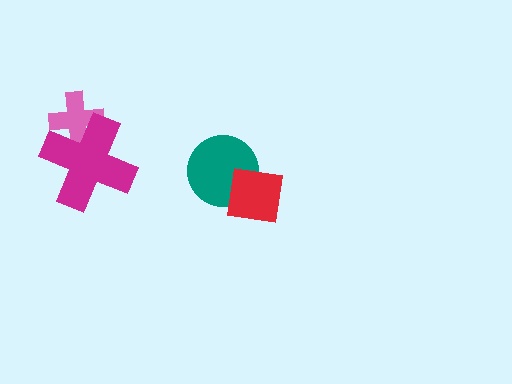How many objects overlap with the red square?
1 object overlaps with the red square.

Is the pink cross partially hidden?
Yes, it is partially covered by another shape.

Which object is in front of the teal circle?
The red square is in front of the teal circle.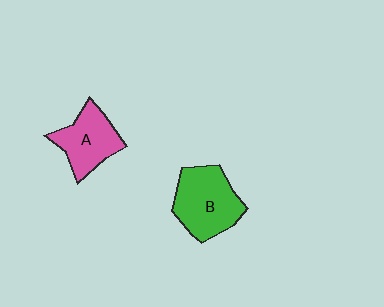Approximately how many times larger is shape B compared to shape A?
Approximately 1.3 times.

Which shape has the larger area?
Shape B (green).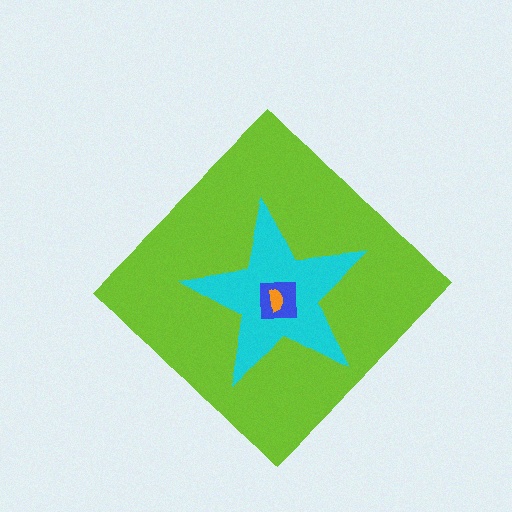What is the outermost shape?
The lime diamond.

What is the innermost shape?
The orange semicircle.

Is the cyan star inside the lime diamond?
Yes.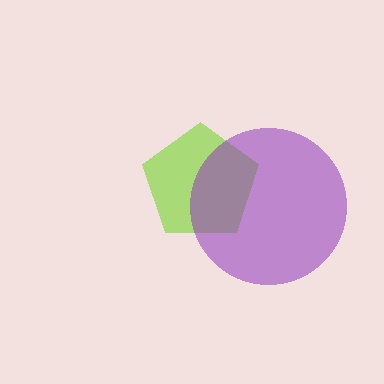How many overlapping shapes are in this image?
There are 2 overlapping shapes in the image.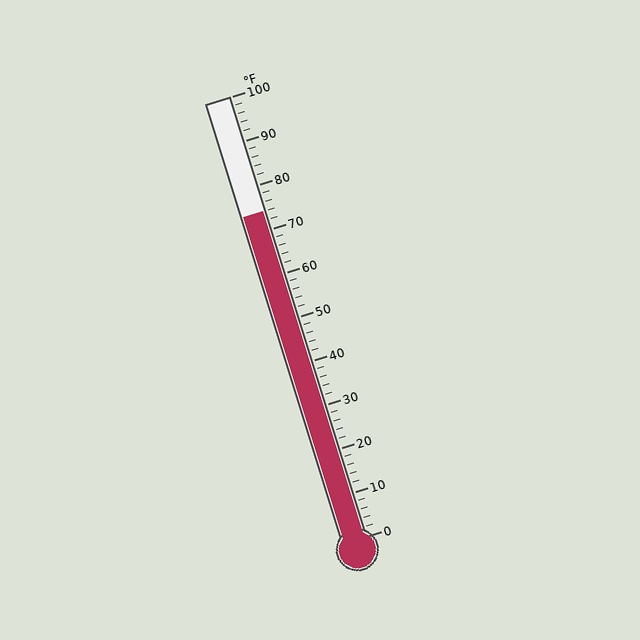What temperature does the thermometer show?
The thermometer shows approximately 74°F.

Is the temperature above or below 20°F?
The temperature is above 20°F.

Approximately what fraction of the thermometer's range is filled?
The thermometer is filled to approximately 75% of its range.